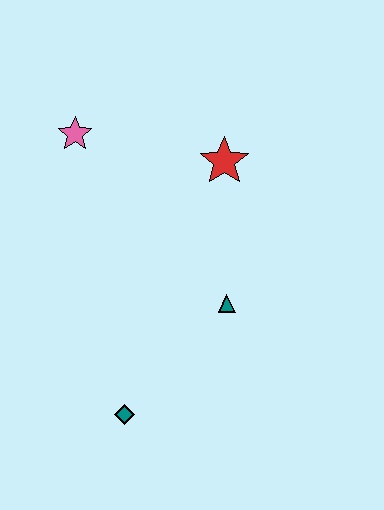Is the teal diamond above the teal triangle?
No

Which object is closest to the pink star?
The red star is closest to the pink star.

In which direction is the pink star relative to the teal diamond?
The pink star is above the teal diamond.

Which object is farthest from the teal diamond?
The pink star is farthest from the teal diamond.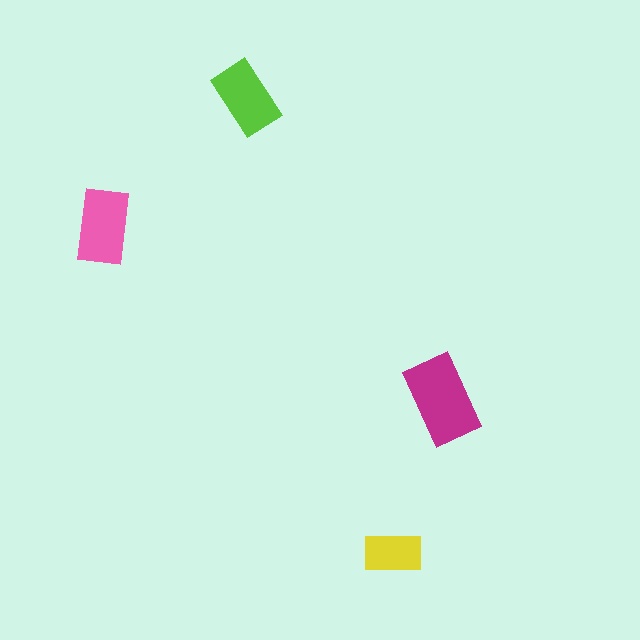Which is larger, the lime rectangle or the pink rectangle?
The pink one.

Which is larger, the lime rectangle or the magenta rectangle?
The magenta one.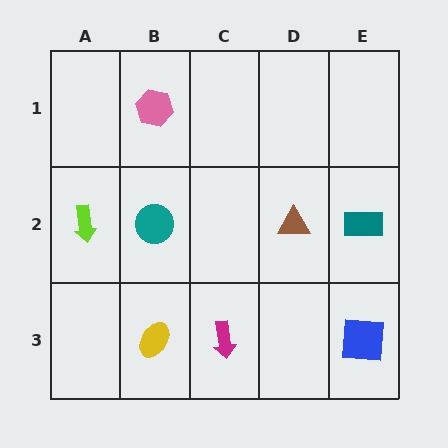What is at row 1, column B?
A pink hexagon.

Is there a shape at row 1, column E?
No, that cell is empty.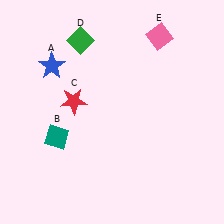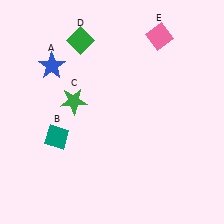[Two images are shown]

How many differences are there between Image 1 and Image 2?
There is 1 difference between the two images.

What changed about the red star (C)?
In Image 1, C is red. In Image 2, it changed to green.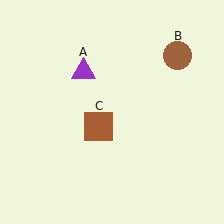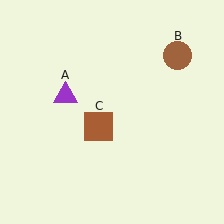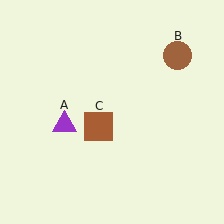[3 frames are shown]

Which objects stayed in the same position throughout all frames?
Brown circle (object B) and brown square (object C) remained stationary.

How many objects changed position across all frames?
1 object changed position: purple triangle (object A).